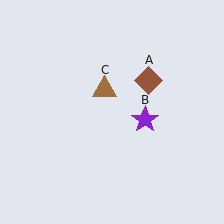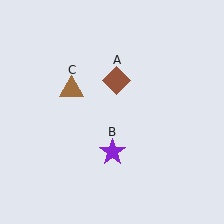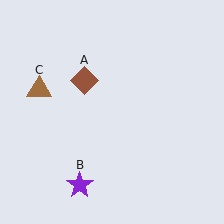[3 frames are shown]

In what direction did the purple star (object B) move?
The purple star (object B) moved down and to the left.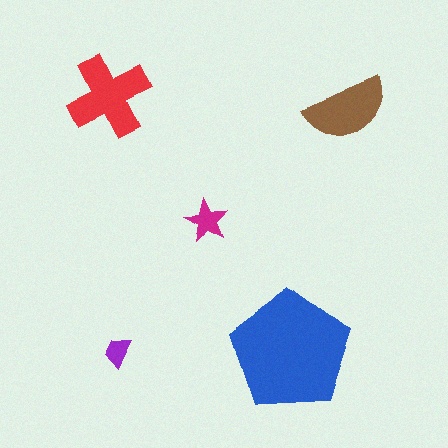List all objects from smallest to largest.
The purple trapezoid, the magenta star, the brown semicircle, the red cross, the blue pentagon.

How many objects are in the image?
There are 5 objects in the image.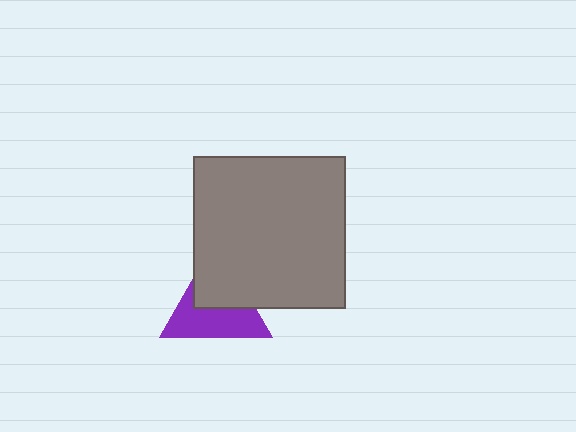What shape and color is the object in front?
The object in front is a gray square.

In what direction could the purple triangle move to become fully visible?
The purple triangle could move toward the lower-left. That would shift it out from behind the gray square entirely.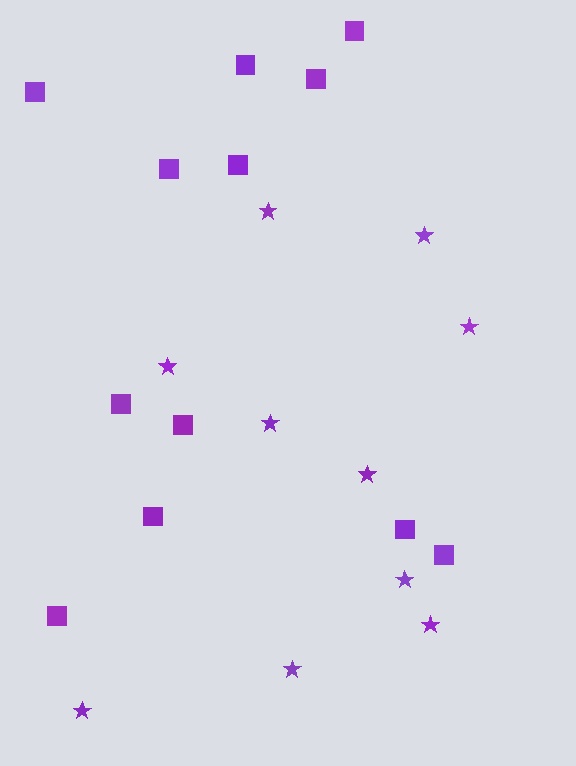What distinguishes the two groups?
There are 2 groups: one group of stars (10) and one group of squares (12).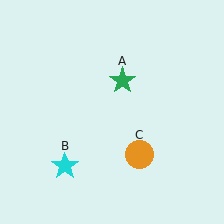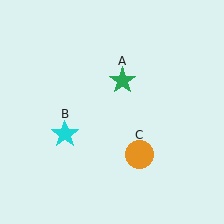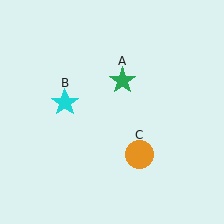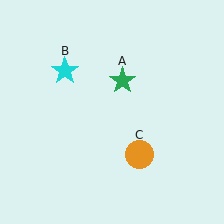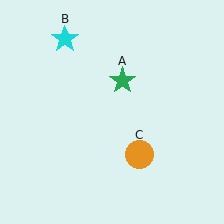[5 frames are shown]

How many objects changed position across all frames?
1 object changed position: cyan star (object B).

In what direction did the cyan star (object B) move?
The cyan star (object B) moved up.